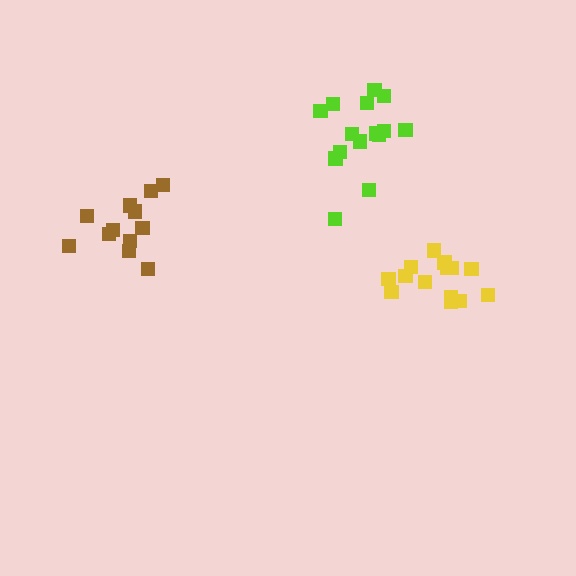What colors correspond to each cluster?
The clusters are colored: brown, lime, yellow.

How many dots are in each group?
Group 1: 12 dots, Group 2: 15 dots, Group 3: 14 dots (41 total).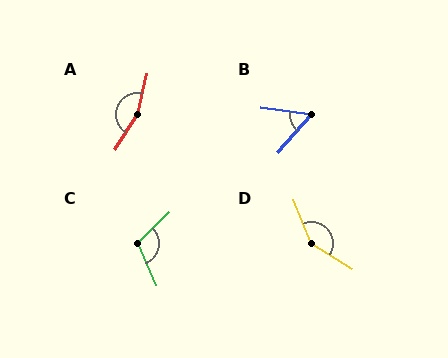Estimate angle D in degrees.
Approximately 144 degrees.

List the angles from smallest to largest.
B (56°), C (112°), D (144°), A (160°).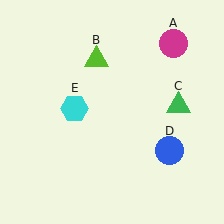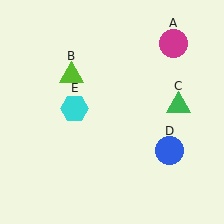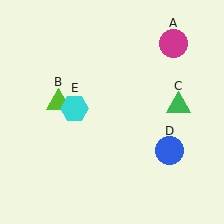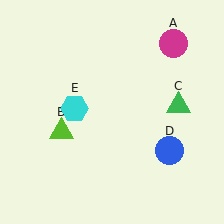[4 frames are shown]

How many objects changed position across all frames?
1 object changed position: lime triangle (object B).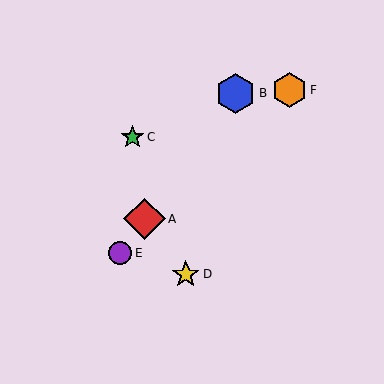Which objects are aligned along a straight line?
Objects A, B, E are aligned along a straight line.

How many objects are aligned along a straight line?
3 objects (A, B, E) are aligned along a straight line.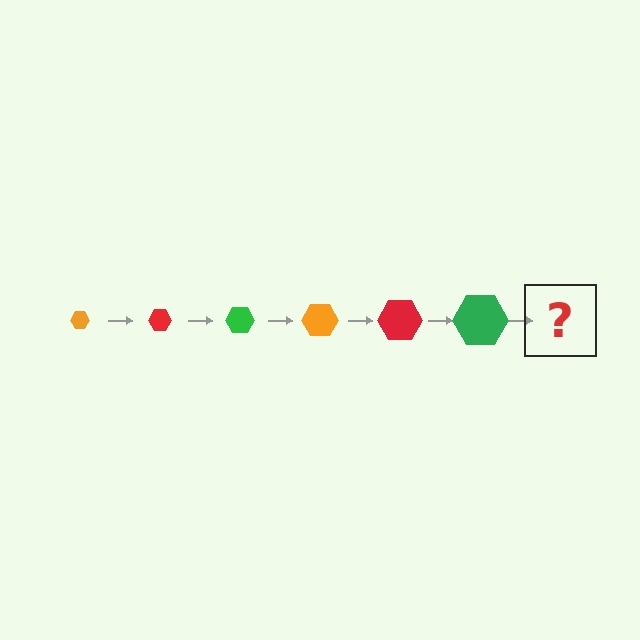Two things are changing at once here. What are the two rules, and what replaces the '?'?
The two rules are that the hexagon grows larger each step and the color cycles through orange, red, and green. The '?' should be an orange hexagon, larger than the previous one.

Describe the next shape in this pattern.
It should be an orange hexagon, larger than the previous one.